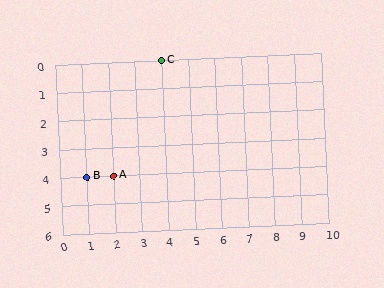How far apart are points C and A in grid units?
Points C and A are 2 columns and 4 rows apart (about 4.5 grid units diagonally).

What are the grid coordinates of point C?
Point C is at grid coordinates (4, 0).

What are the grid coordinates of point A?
Point A is at grid coordinates (2, 4).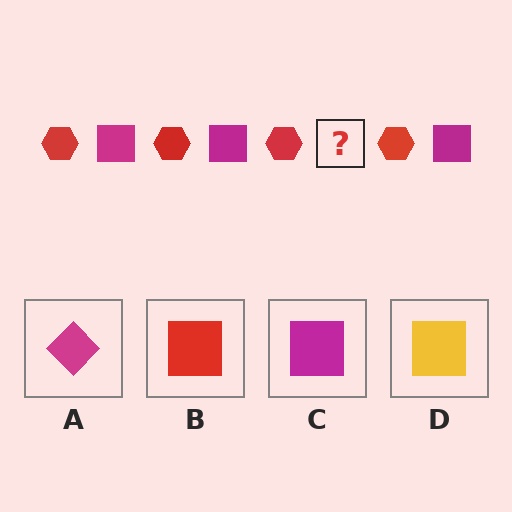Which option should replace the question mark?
Option C.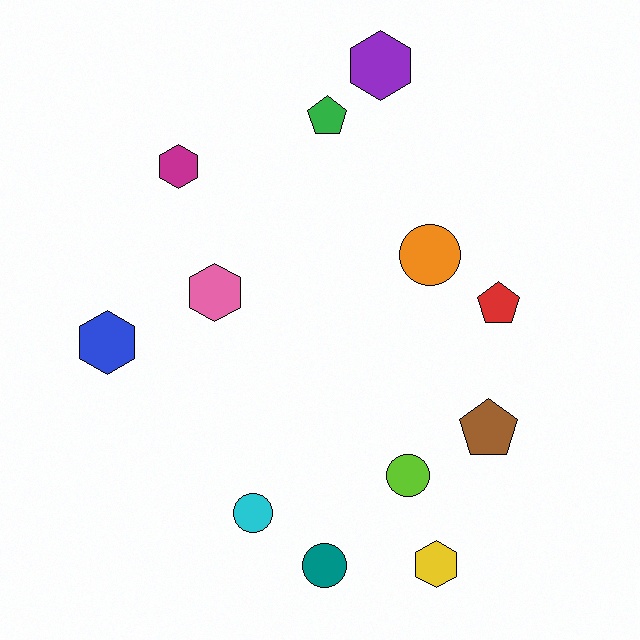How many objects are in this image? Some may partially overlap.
There are 12 objects.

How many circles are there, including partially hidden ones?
There are 4 circles.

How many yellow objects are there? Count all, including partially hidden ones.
There is 1 yellow object.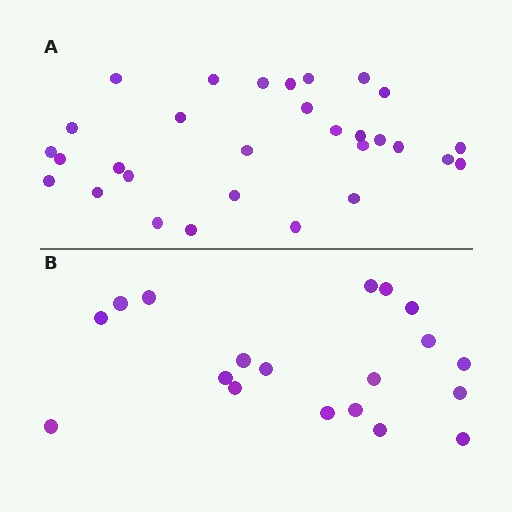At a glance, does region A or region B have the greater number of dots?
Region A (the top region) has more dots.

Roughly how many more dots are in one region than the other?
Region A has roughly 12 or so more dots than region B.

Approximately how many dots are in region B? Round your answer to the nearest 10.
About 20 dots. (The exact count is 19, which rounds to 20.)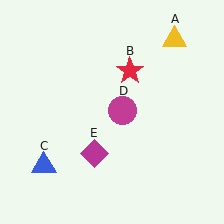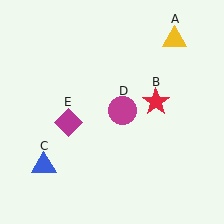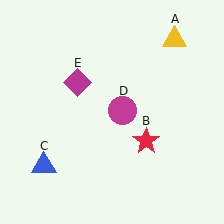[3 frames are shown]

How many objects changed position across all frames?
2 objects changed position: red star (object B), magenta diamond (object E).